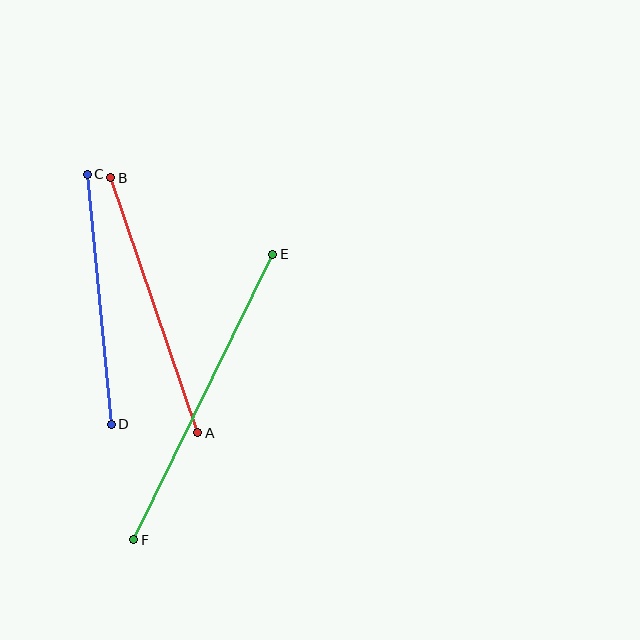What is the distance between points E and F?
The distance is approximately 317 pixels.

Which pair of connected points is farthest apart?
Points E and F are farthest apart.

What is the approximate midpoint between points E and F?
The midpoint is at approximately (203, 397) pixels.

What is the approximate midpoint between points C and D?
The midpoint is at approximately (99, 299) pixels.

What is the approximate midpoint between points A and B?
The midpoint is at approximately (154, 305) pixels.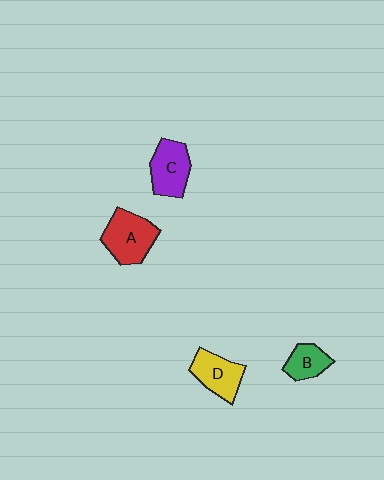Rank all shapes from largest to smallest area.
From largest to smallest: A (red), C (purple), D (yellow), B (green).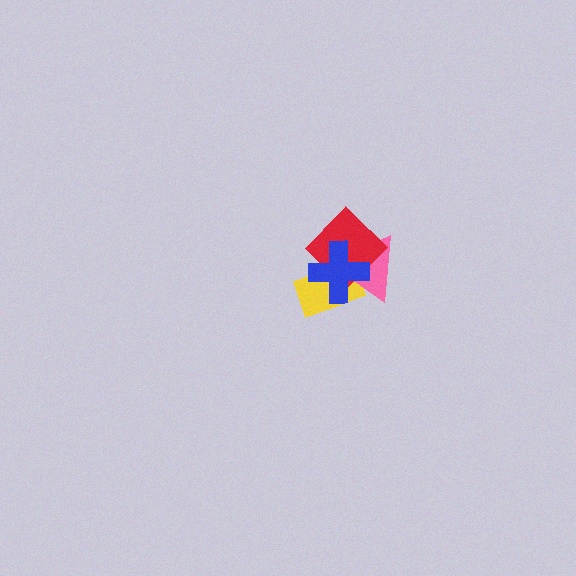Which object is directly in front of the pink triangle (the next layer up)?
The red diamond is directly in front of the pink triangle.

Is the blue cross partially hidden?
No, no other shape covers it.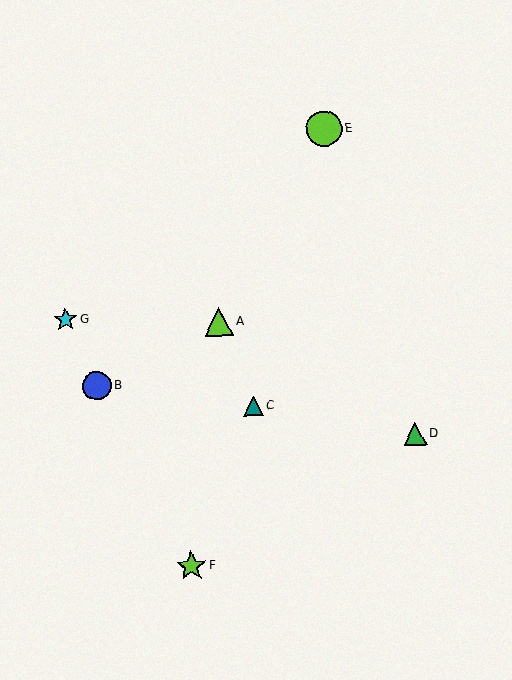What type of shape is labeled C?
Shape C is a teal triangle.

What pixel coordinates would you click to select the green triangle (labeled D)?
Click at (415, 434) to select the green triangle D.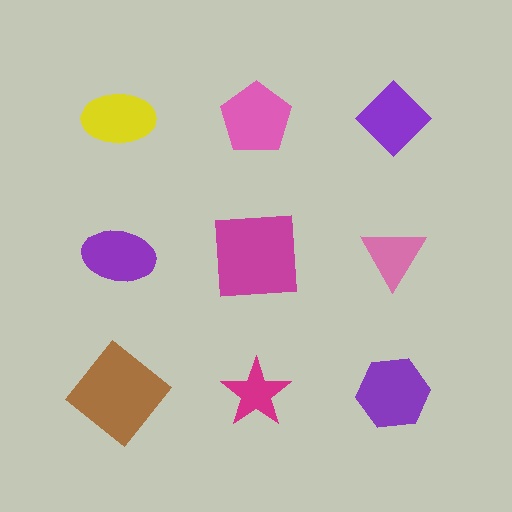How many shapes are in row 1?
3 shapes.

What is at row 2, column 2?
A magenta square.